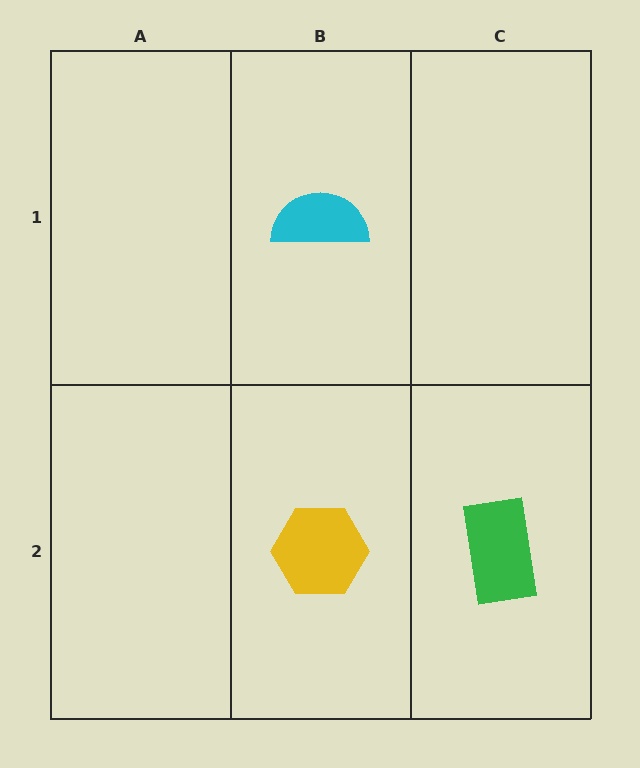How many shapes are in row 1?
1 shape.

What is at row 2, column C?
A green rectangle.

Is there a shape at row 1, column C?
No, that cell is empty.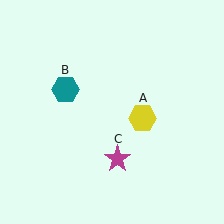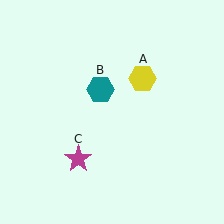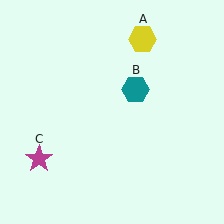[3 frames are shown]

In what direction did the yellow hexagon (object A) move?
The yellow hexagon (object A) moved up.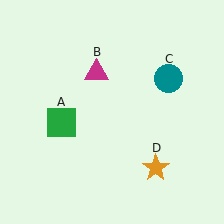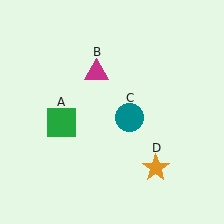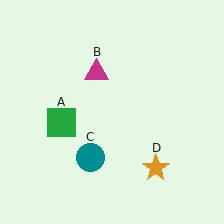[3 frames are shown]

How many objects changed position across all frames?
1 object changed position: teal circle (object C).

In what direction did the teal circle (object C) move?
The teal circle (object C) moved down and to the left.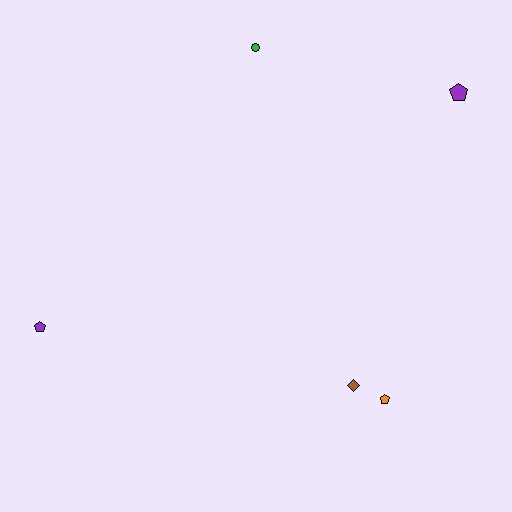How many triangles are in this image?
There are no triangles.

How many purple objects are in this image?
There are 2 purple objects.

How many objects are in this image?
There are 5 objects.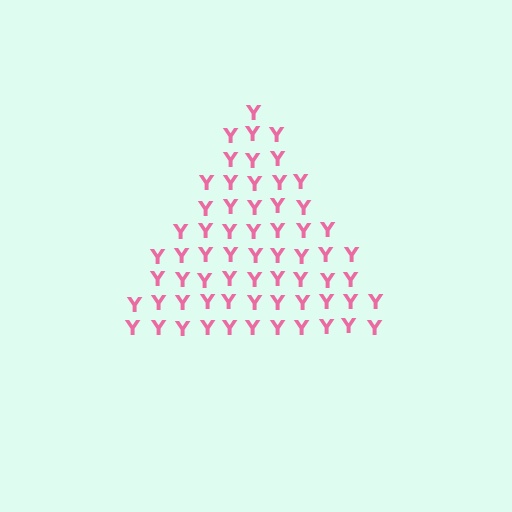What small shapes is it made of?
It is made of small letter Y's.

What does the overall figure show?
The overall figure shows a triangle.